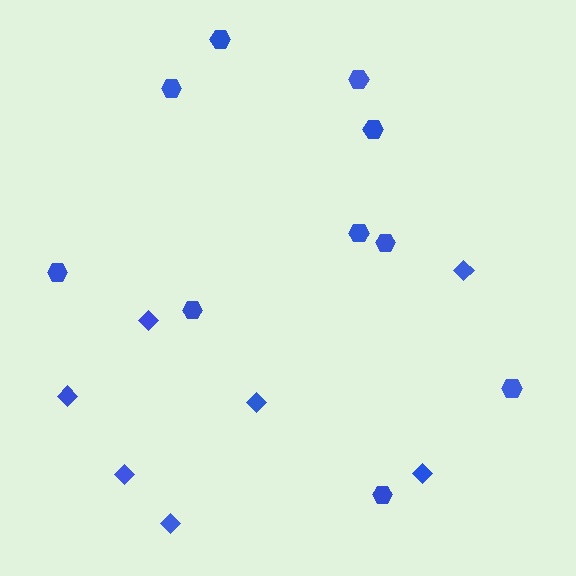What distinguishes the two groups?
There are 2 groups: one group of diamonds (7) and one group of hexagons (10).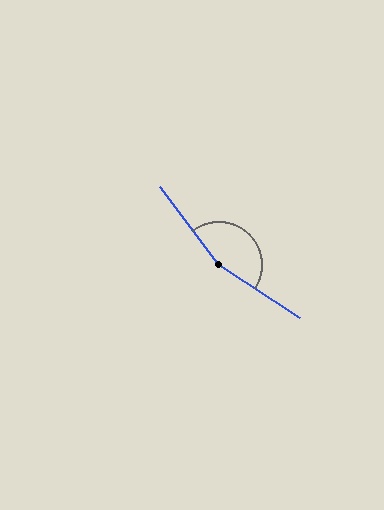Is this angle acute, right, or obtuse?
It is obtuse.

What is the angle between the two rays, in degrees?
Approximately 161 degrees.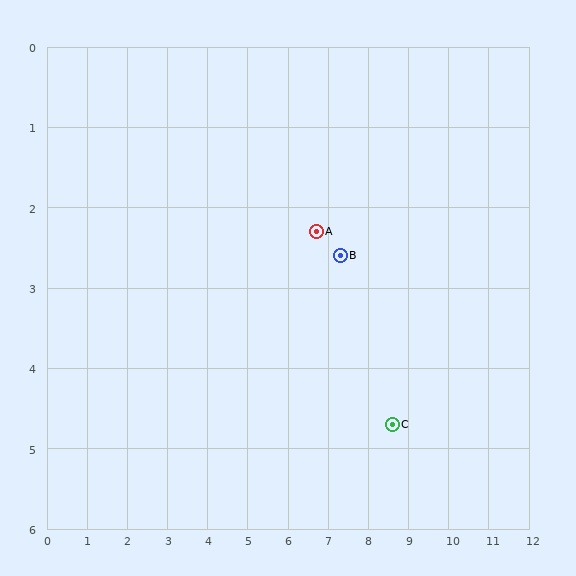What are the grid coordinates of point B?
Point B is at approximately (7.3, 2.6).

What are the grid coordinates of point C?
Point C is at approximately (8.6, 4.7).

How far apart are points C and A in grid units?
Points C and A are about 3.1 grid units apart.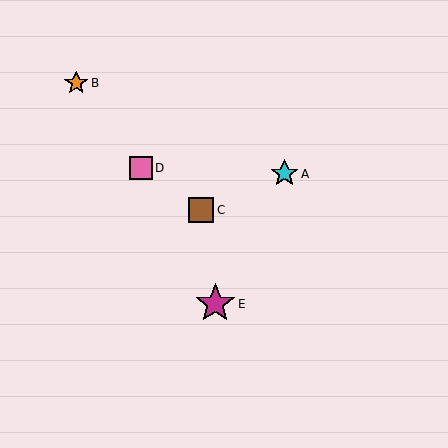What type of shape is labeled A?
Shape A is a cyan star.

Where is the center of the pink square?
The center of the pink square is at (141, 168).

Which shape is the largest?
The magenta star (labeled E) is the largest.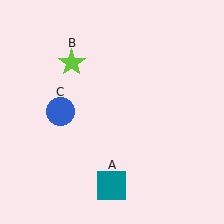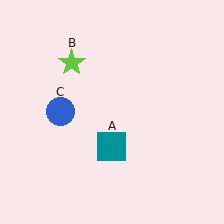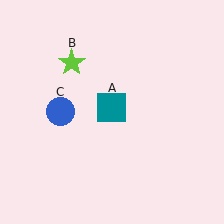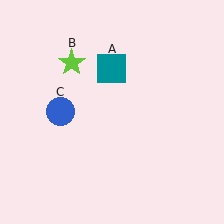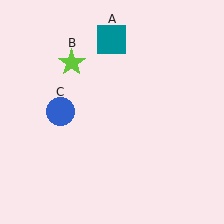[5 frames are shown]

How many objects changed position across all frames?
1 object changed position: teal square (object A).